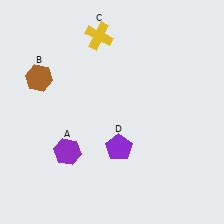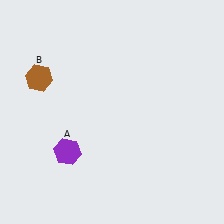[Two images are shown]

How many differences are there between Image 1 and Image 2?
There are 2 differences between the two images.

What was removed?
The yellow cross (C), the purple pentagon (D) were removed in Image 2.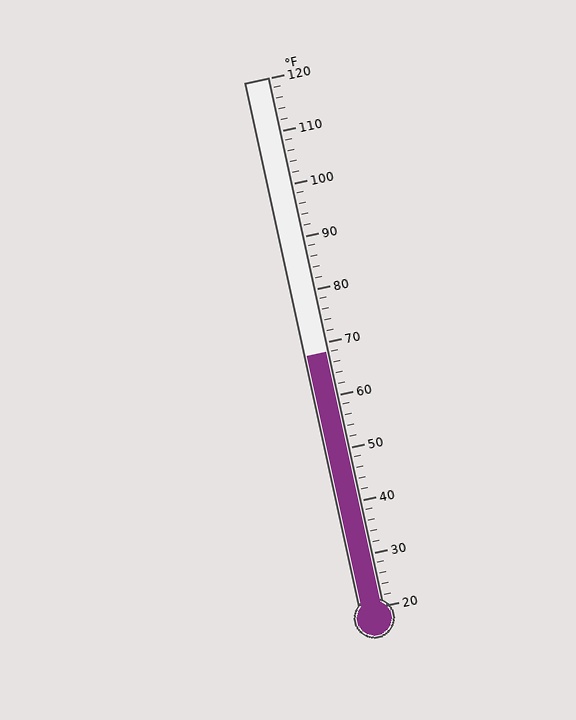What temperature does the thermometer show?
The thermometer shows approximately 68°F.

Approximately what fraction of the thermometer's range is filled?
The thermometer is filled to approximately 50% of its range.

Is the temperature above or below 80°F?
The temperature is below 80°F.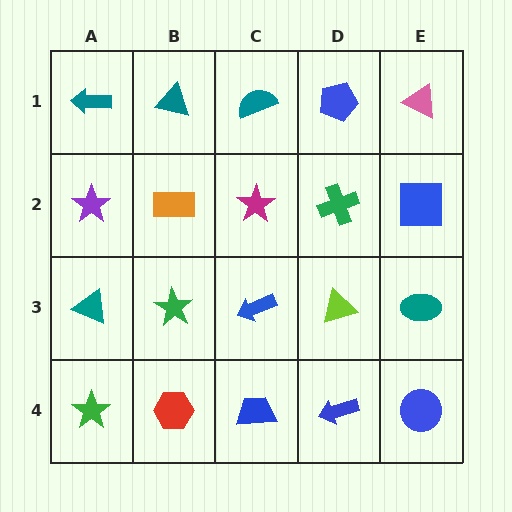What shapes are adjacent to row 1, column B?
An orange rectangle (row 2, column B), a teal arrow (row 1, column A), a teal semicircle (row 1, column C).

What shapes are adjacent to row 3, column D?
A green cross (row 2, column D), a blue arrow (row 4, column D), a blue arrow (row 3, column C), a teal ellipse (row 3, column E).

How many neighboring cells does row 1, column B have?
3.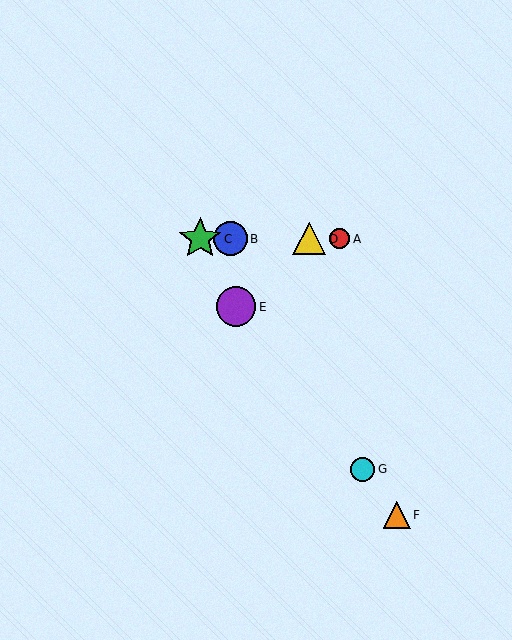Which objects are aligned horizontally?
Objects A, B, C, D are aligned horizontally.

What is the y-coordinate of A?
Object A is at y≈239.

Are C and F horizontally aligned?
No, C is at y≈239 and F is at y≈515.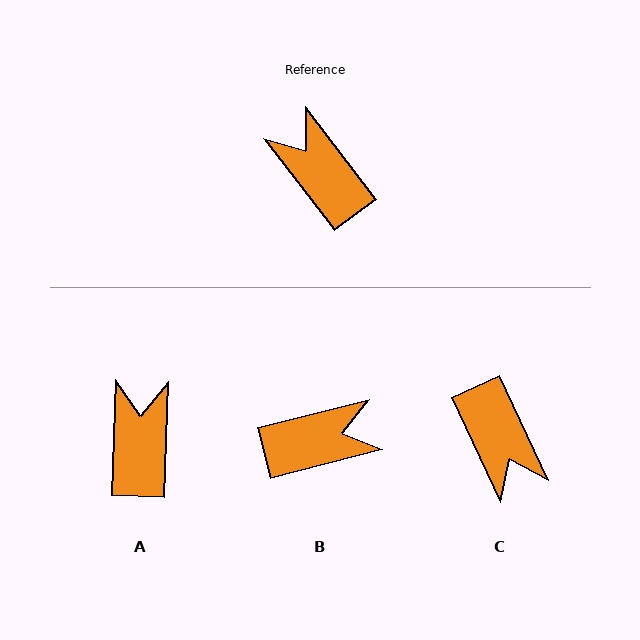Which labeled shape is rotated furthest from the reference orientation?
C, about 168 degrees away.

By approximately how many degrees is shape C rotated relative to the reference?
Approximately 168 degrees counter-clockwise.